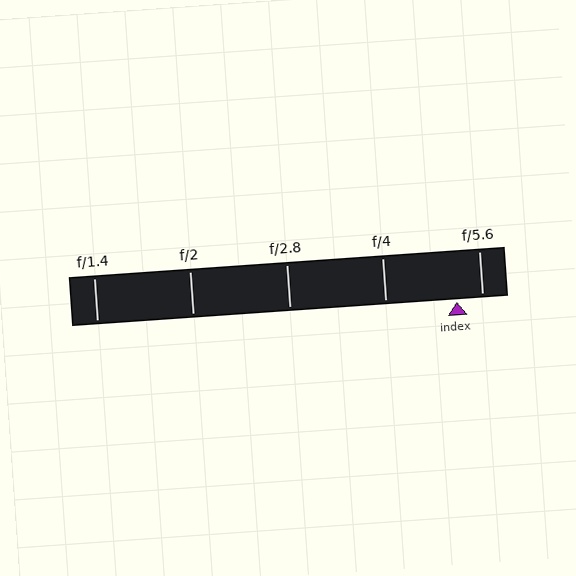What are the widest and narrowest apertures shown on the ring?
The widest aperture shown is f/1.4 and the narrowest is f/5.6.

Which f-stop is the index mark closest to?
The index mark is closest to f/5.6.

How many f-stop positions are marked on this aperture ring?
There are 5 f-stop positions marked.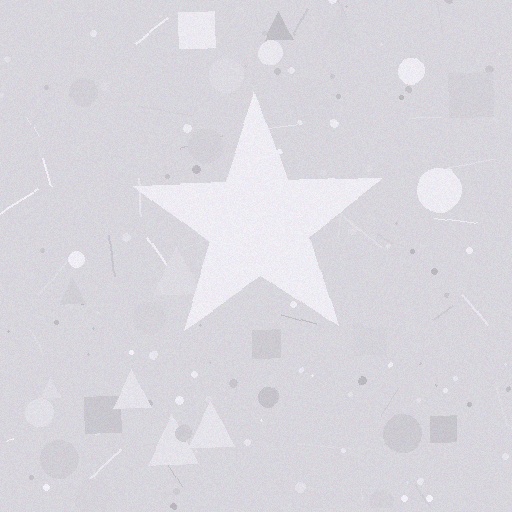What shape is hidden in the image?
A star is hidden in the image.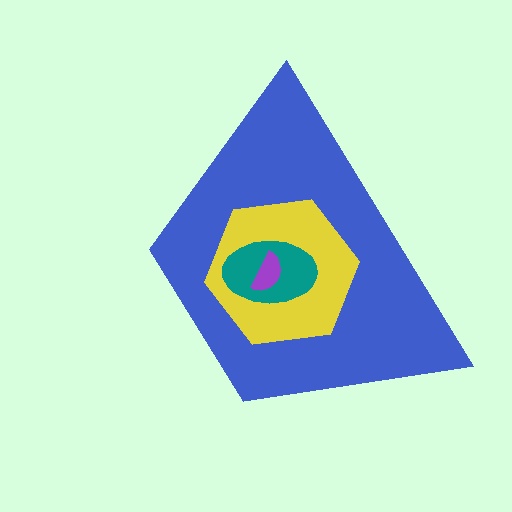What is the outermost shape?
The blue trapezoid.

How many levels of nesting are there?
4.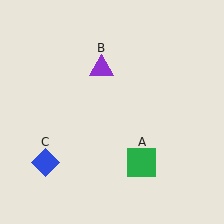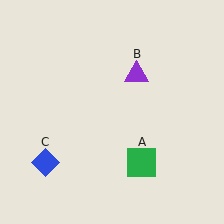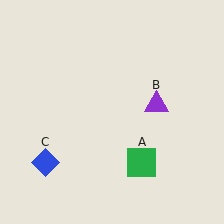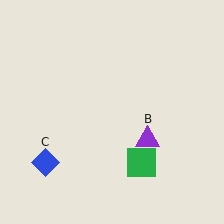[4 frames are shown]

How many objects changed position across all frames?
1 object changed position: purple triangle (object B).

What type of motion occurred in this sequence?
The purple triangle (object B) rotated clockwise around the center of the scene.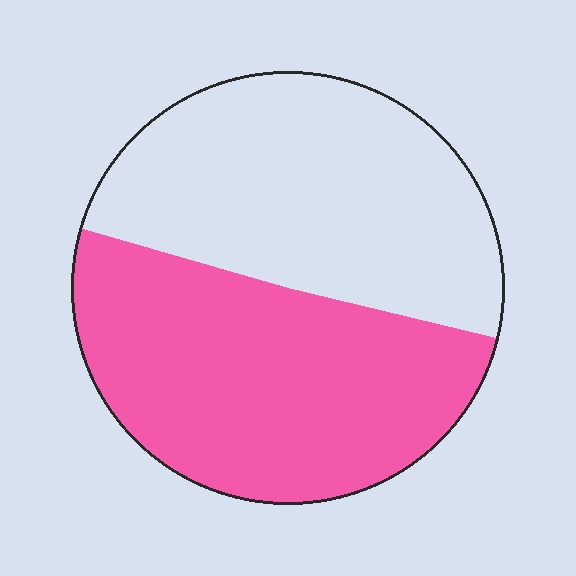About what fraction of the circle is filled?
About one half (1/2).